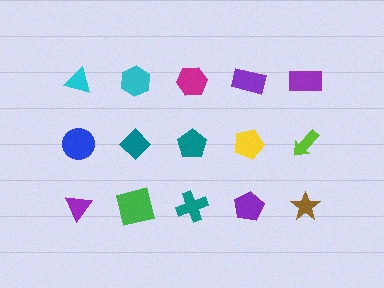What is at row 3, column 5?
A brown star.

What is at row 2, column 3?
A teal pentagon.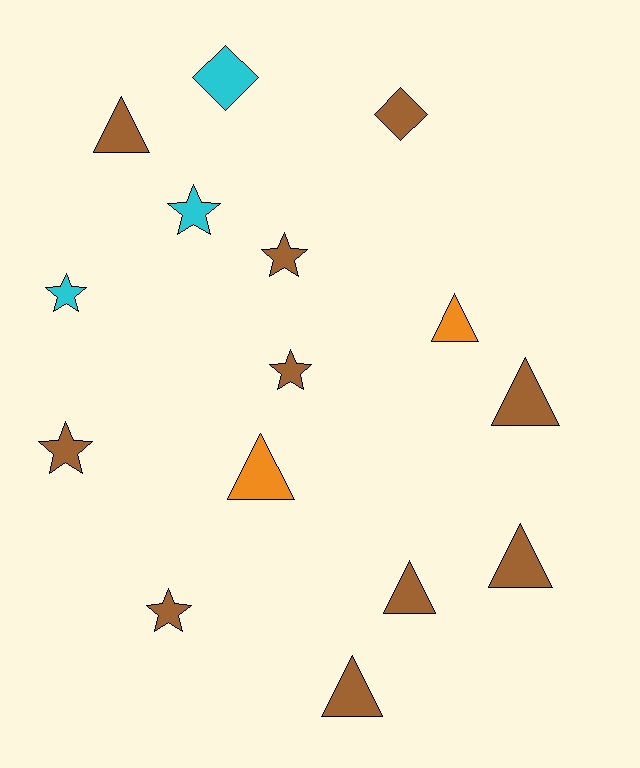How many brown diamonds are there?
There is 1 brown diamond.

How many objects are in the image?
There are 15 objects.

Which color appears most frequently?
Brown, with 10 objects.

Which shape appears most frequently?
Triangle, with 7 objects.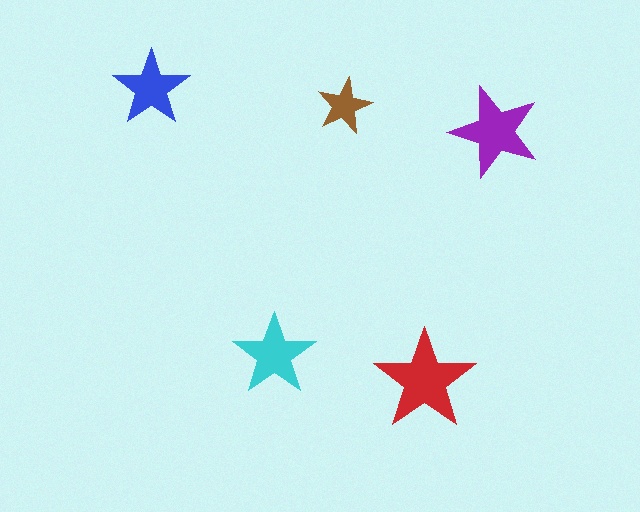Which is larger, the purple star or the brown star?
The purple one.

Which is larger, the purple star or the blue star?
The purple one.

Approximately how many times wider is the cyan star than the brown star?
About 1.5 times wider.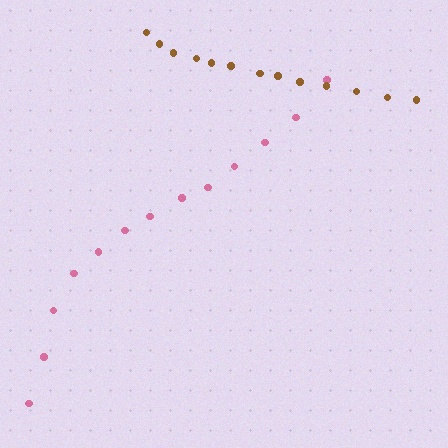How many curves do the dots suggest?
There are 2 distinct paths.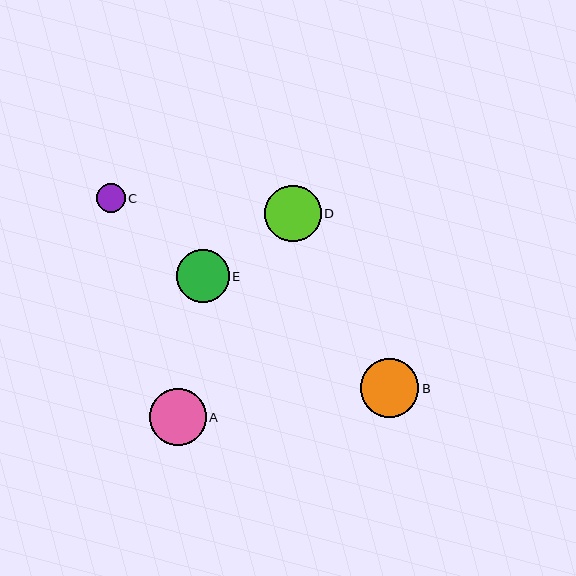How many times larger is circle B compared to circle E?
Circle B is approximately 1.1 times the size of circle E.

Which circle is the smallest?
Circle C is the smallest with a size of approximately 29 pixels.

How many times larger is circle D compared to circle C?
Circle D is approximately 2.0 times the size of circle C.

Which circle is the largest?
Circle B is the largest with a size of approximately 59 pixels.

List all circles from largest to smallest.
From largest to smallest: B, A, D, E, C.